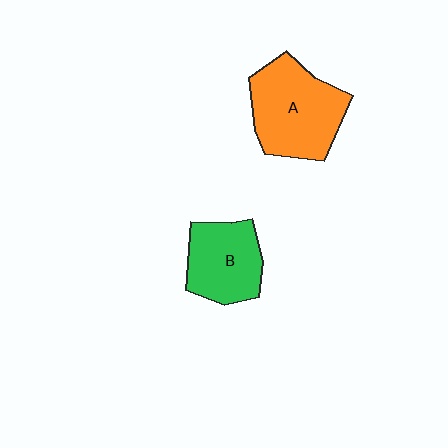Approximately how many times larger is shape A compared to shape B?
Approximately 1.4 times.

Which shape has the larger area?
Shape A (orange).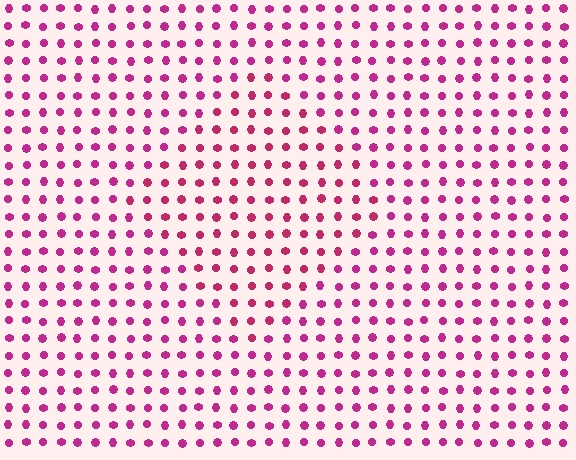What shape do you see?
I see a diamond.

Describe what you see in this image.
The image is filled with small magenta elements in a uniform arrangement. A diamond-shaped region is visible where the elements are tinted to a slightly different hue, forming a subtle color boundary.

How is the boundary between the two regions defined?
The boundary is defined purely by a slight shift in hue (about 16 degrees). Spacing, size, and orientation are identical on both sides.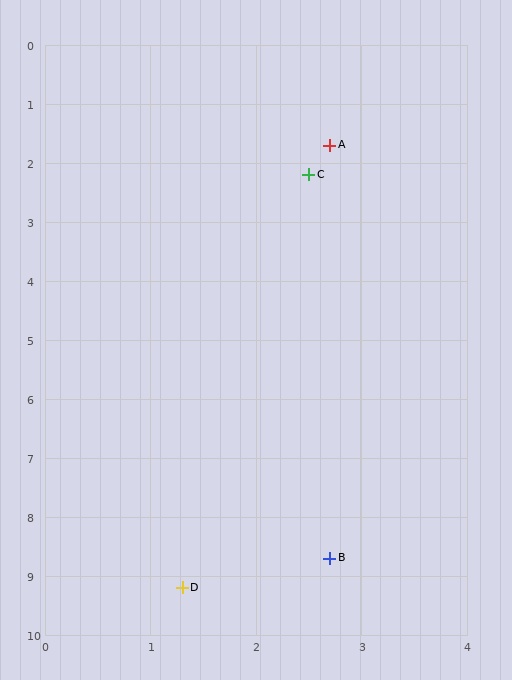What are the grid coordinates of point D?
Point D is at approximately (1.3, 9.2).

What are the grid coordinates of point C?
Point C is at approximately (2.5, 2.2).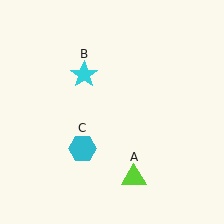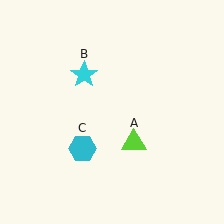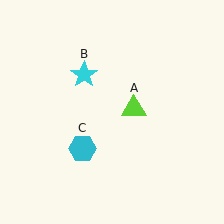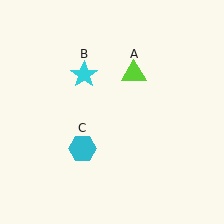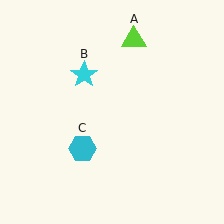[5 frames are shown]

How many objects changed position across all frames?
1 object changed position: lime triangle (object A).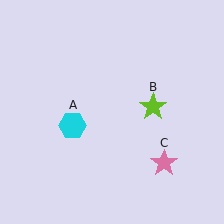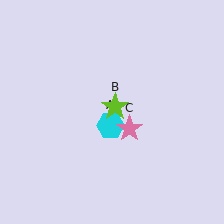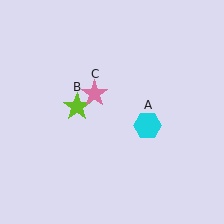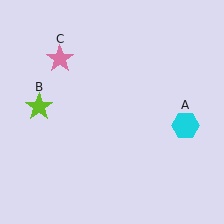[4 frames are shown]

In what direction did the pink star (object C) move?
The pink star (object C) moved up and to the left.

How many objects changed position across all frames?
3 objects changed position: cyan hexagon (object A), lime star (object B), pink star (object C).